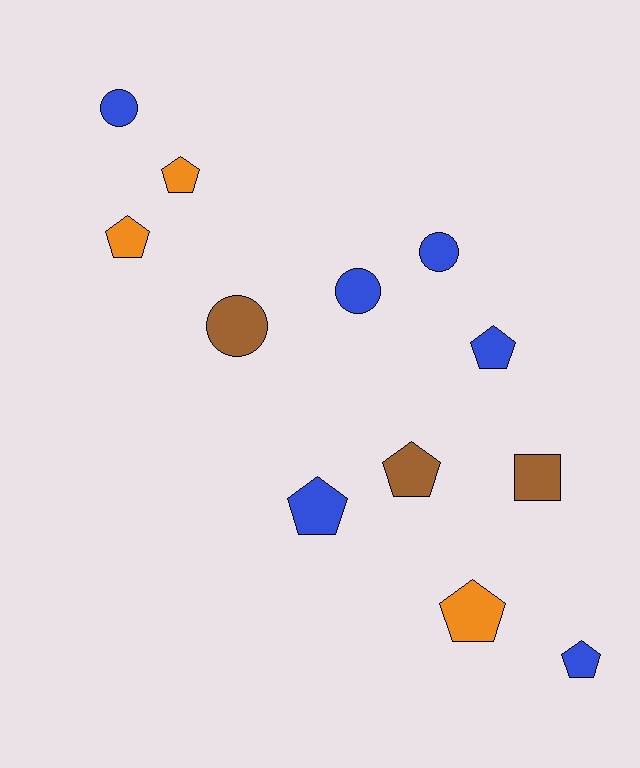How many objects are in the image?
There are 12 objects.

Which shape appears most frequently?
Pentagon, with 7 objects.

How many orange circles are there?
There are no orange circles.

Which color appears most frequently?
Blue, with 6 objects.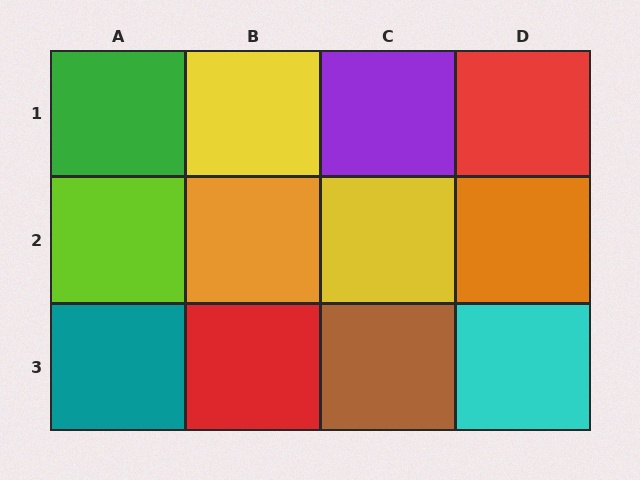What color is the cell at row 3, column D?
Cyan.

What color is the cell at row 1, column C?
Purple.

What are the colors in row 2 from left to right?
Lime, orange, yellow, orange.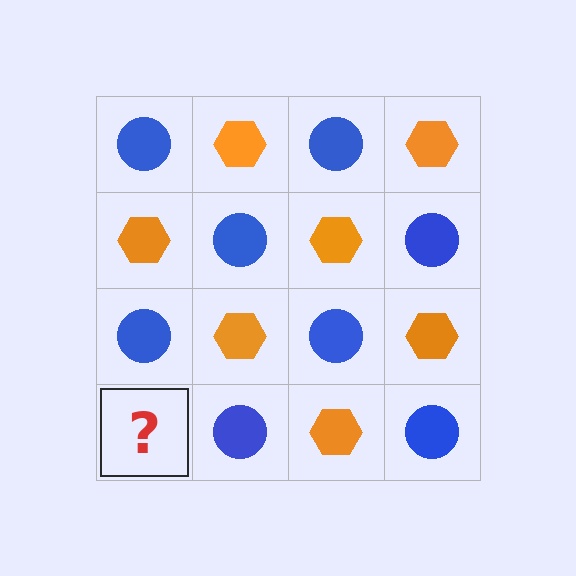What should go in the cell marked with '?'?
The missing cell should contain an orange hexagon.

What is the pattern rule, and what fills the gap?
The rule is that it alternates blue circle and orange hexagon in a checkerboard pattern. The gap should be filled with an orange hexagon.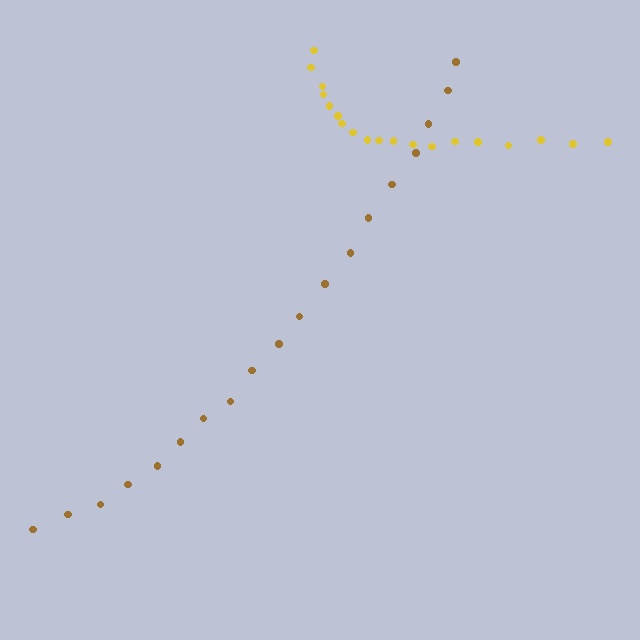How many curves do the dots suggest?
There are 2 distinct paths.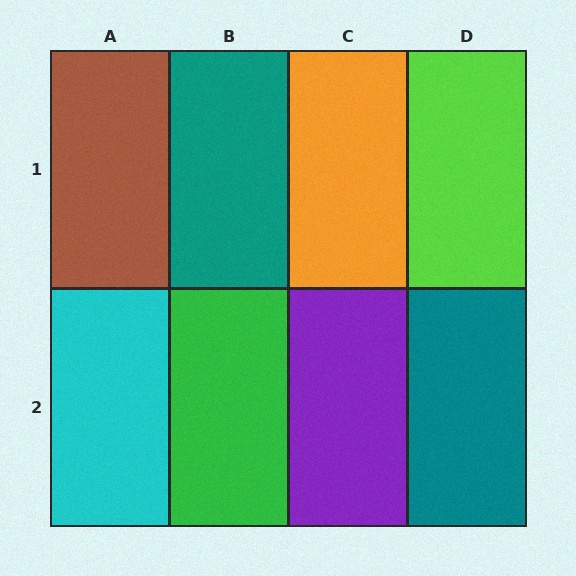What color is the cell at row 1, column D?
Lime.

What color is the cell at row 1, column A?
Brown.